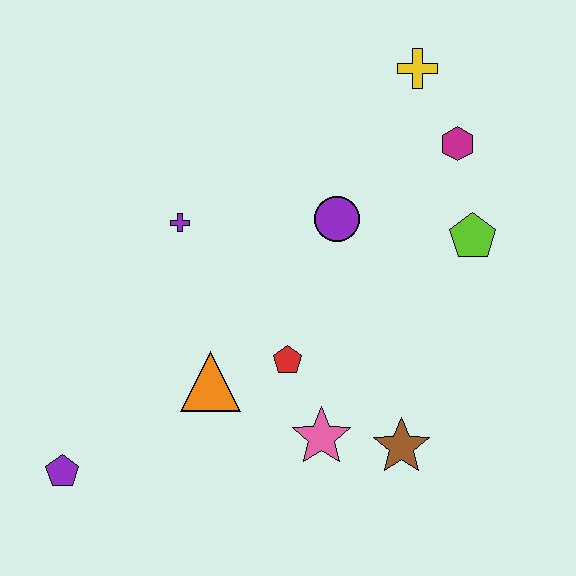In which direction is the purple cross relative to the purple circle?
The purple cross is to the left of the purple circle.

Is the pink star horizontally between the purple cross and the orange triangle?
No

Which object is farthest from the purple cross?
The brown star is farthest from the purple cross.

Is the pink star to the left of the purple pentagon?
No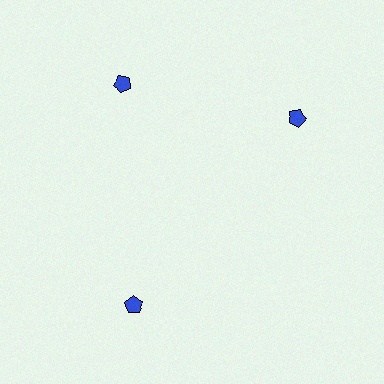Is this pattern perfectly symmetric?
No. The 3 blue pentagons are arranged in a ring, but one element near the 3 o'clock position is rotated out of alignment along the ring, breaking the 3-fold rotational symmetry.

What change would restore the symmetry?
The symmetry would be restored by rotating it back into even spacing with its neighbors so that all 3 pentagons sit at equal angles and equal distance from the center.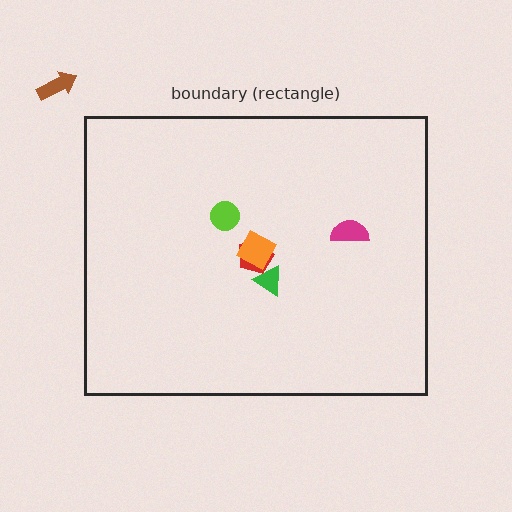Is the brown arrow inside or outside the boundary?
Outside.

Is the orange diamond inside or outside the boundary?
Inside.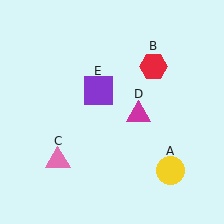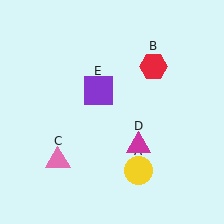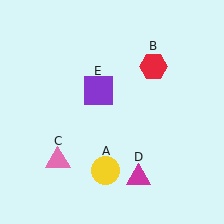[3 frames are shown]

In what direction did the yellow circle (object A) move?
The yellow circle (object A) moved left.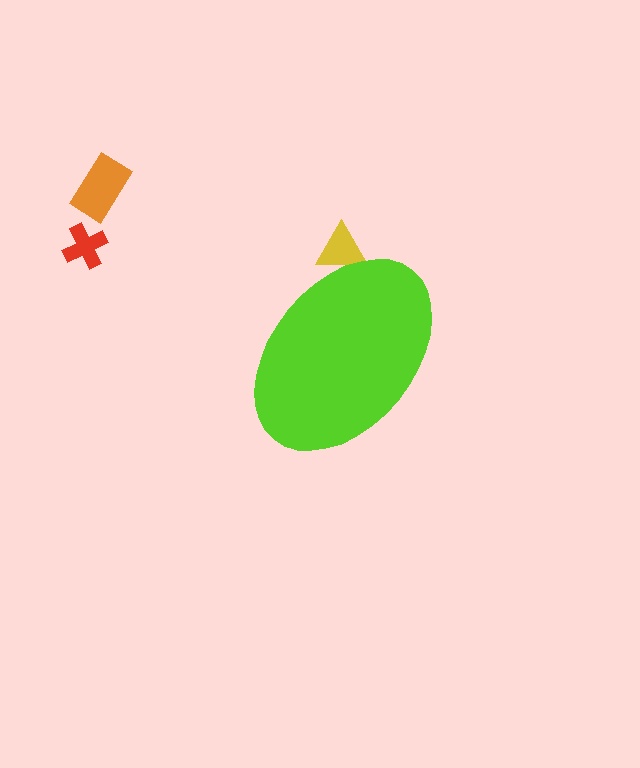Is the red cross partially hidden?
No, the red cross is fully visible.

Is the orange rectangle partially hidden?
No, the orange rectangle is fully visible.